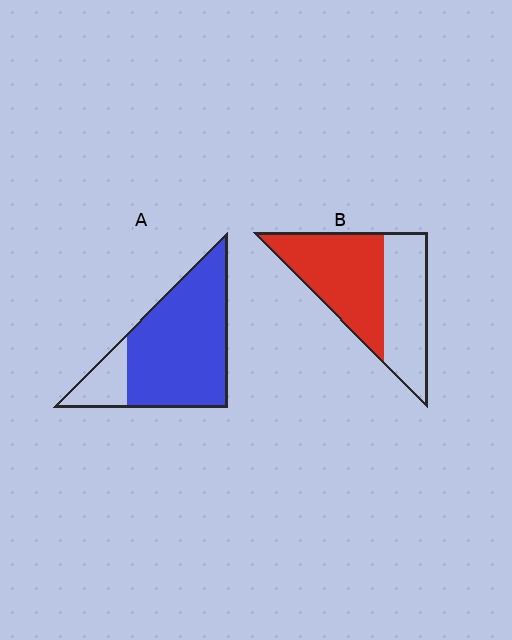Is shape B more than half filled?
Yes.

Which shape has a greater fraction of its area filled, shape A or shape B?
Shape A.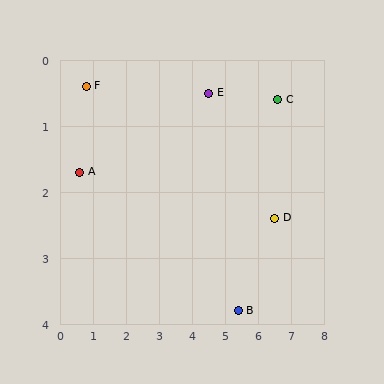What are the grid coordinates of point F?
Point F is at approximately (0.8, 0.4).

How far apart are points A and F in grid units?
Points A and F are about 1.3 grid units apart.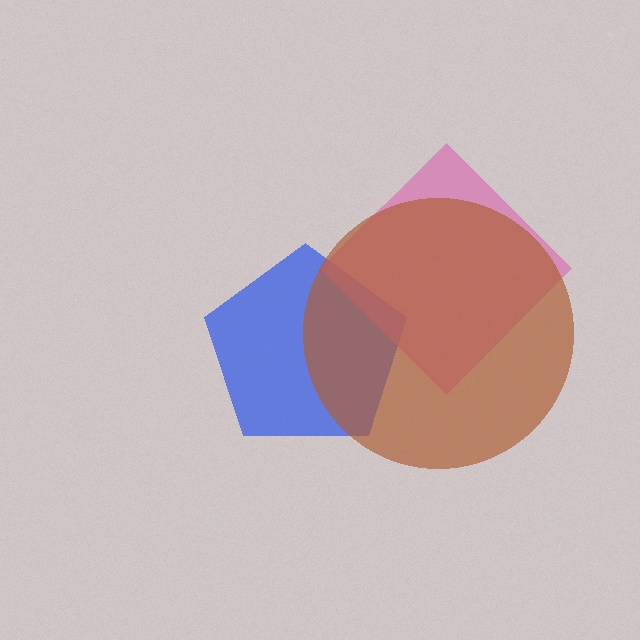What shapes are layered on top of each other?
The layered shapes are: a blue pentagon, a pink diamond, a brown circle.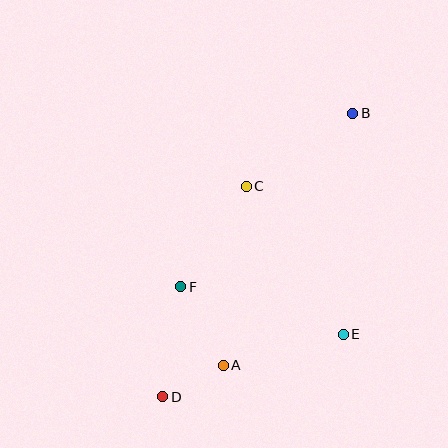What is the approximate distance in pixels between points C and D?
The distance between C and D is approximately 226 pixels.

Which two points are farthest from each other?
Points B and D are farthest from each other.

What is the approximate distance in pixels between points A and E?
The distance between A and E is approximately 124 pixels.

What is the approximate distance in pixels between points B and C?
The distance between B and C is approximately 129 pixels.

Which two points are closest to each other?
Points A and D are closest to each other.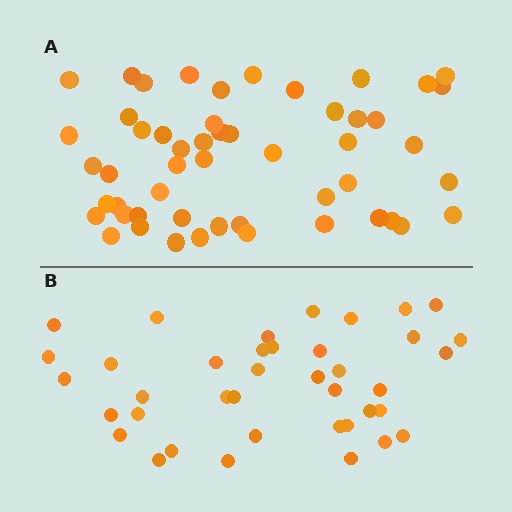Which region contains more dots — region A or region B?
Region A (the top region) has more dots.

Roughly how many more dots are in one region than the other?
Region A has approximately 15 more dots than region B.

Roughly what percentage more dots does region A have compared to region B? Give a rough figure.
About 35% more.